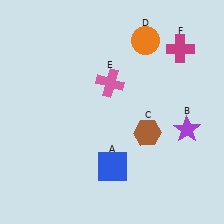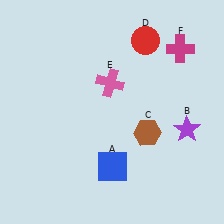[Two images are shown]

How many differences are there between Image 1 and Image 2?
There is 1 difference between the two images.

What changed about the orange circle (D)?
In Image 1, D is orange. In Image 2, it changed to red.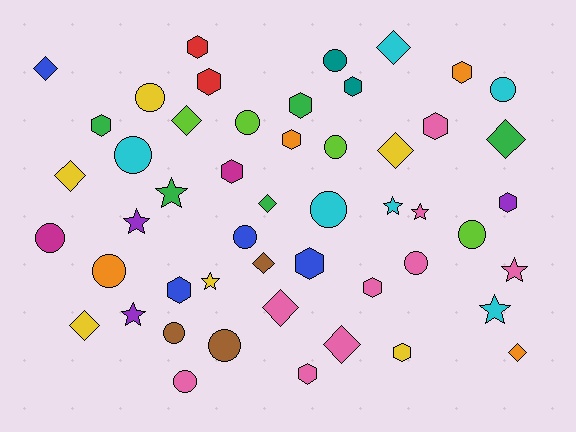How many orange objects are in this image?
There are 4 orange objects.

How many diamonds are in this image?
There are 12 diamonds.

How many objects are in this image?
There are 50 objects.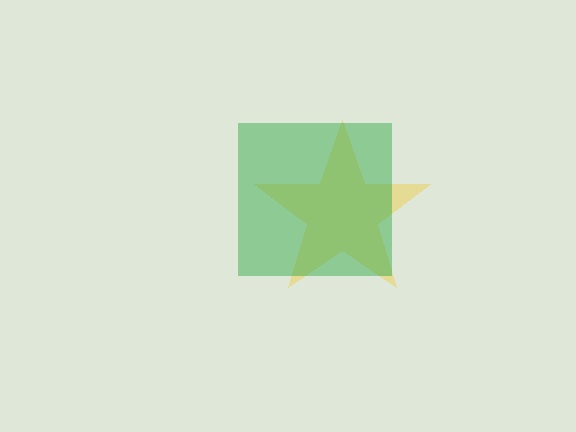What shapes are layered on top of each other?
The layered shapes are: a yellow star, a green square.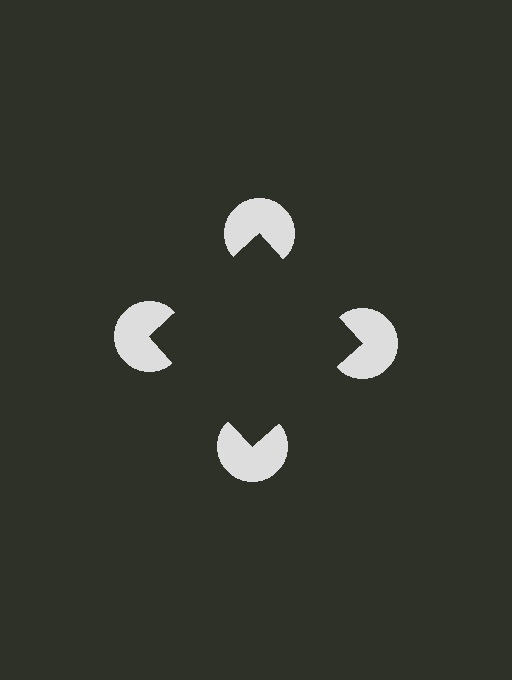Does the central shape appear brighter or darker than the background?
It typically appears slightly darker than the background, even though no actual brightness change is drawn.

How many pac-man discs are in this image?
There are 4 — one at each vertex of the illusory square.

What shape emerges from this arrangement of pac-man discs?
An illusory square — its edges are inferred from the aligned wedge cuts in the pac-man discs, not physically drawn.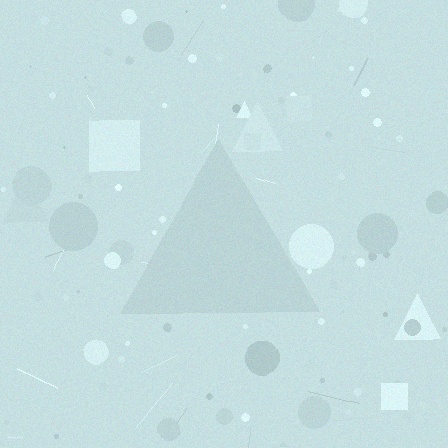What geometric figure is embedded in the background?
A triangle is embedded in the background.